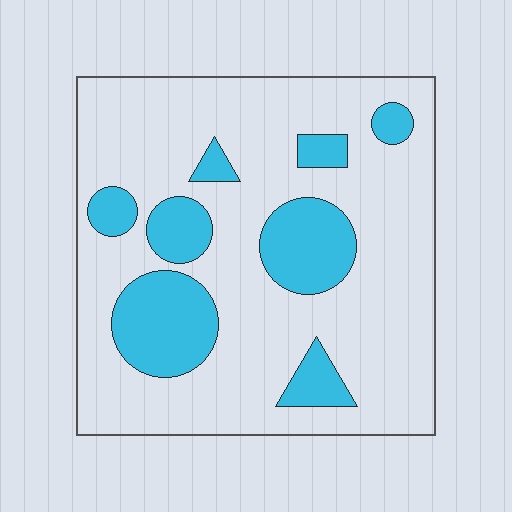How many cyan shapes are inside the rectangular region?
8.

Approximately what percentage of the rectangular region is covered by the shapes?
Approximately 25%.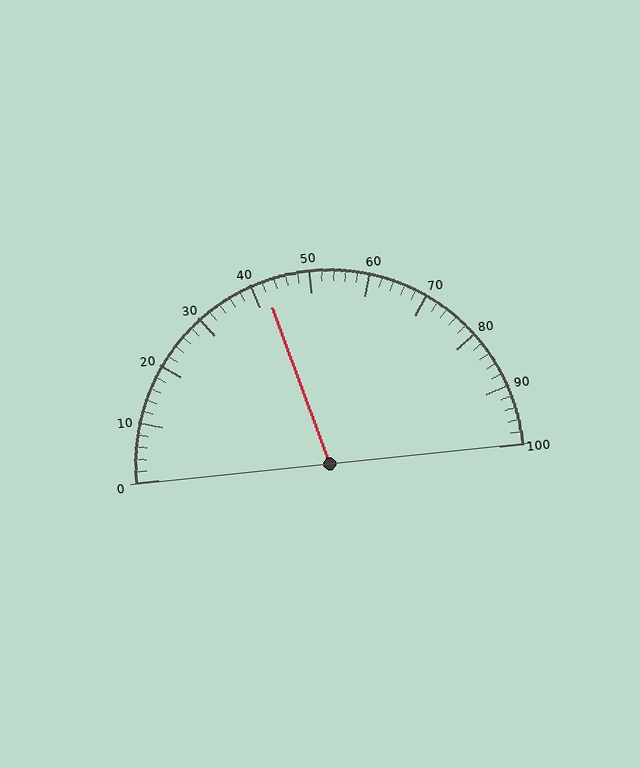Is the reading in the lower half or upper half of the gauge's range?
The reading is in the lower half of the range (0 to 100).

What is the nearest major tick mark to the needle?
The nearest major tick mark is 40.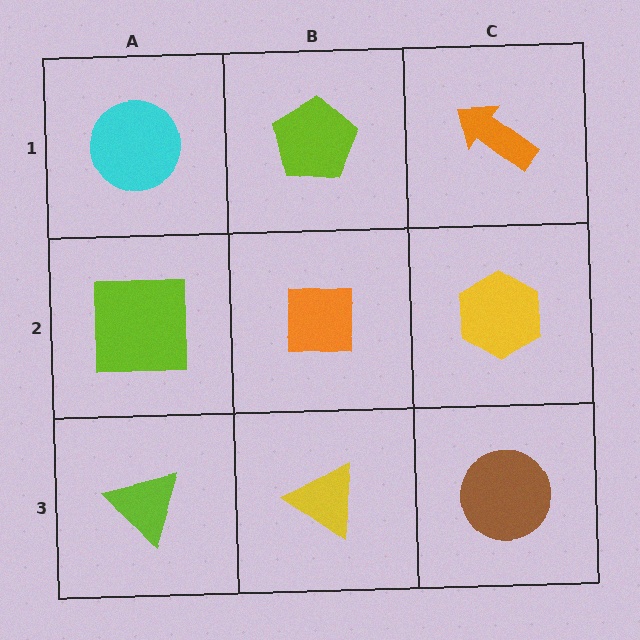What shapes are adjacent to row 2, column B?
A lime pentagon (row 1, column B), a yellow triangle (row 3, column B), a lime square (row 2, column A), a yellow hexagon (row 2, column C).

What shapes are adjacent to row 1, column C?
A yellow hexagon (row 2, column C), a lime pentagon (row 1, column B).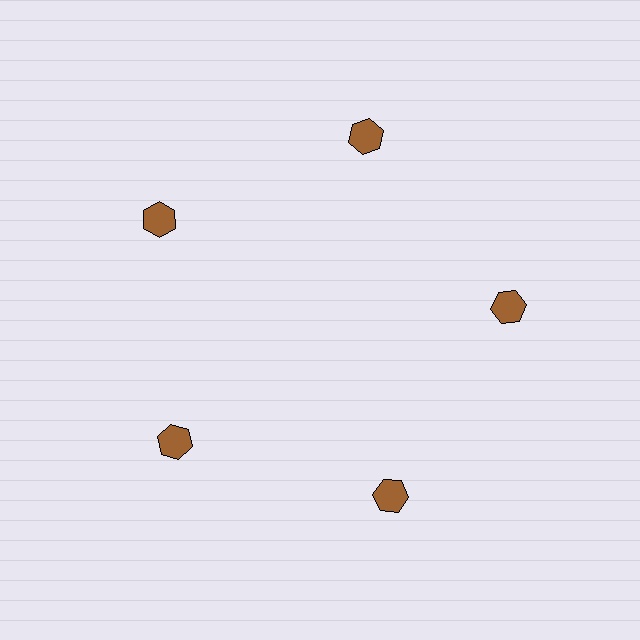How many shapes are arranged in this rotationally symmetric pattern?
There are 5 shapes, arranged in 5 groups of 1.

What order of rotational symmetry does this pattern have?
This pattern has 5-fold rotational symmetry.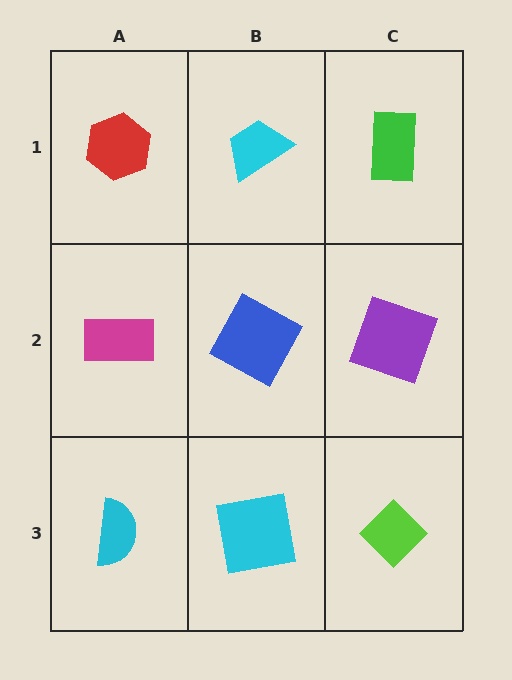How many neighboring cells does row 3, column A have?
2.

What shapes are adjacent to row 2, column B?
A cyan trapezoid (row 1, column B), a cyan square (row 3, column B), a magenta rectangle (row 2, column A), a purple square (row 2, column C).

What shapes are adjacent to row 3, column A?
A magenta rectangle (row 2, column A), a cyan square (row 3, column B).